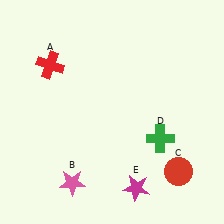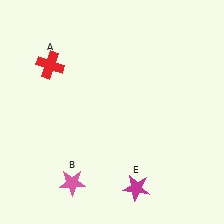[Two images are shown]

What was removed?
The green cross (D), the red circle (C) were removed in Image 2.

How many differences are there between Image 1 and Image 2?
There are 2 differences between the two images.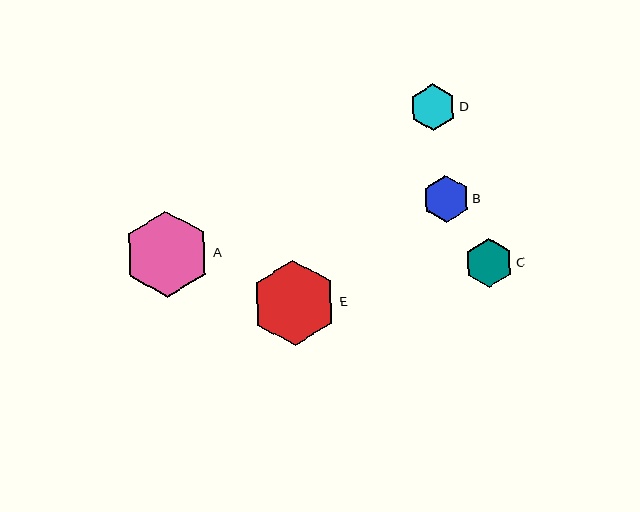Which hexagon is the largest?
Hexagon A is the largest with a size of approximately 86 pixels.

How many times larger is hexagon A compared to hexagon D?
Hexagon A is approximately 1.9 times the size of hexagon D.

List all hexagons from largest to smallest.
From largest to smallest: A, E, C, B, D.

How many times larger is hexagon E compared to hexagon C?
Hexagon E is approximately 1.8 times the size of hexagon C.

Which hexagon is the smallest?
Hexagon D is the smallest with a size of approximately 47 pixels.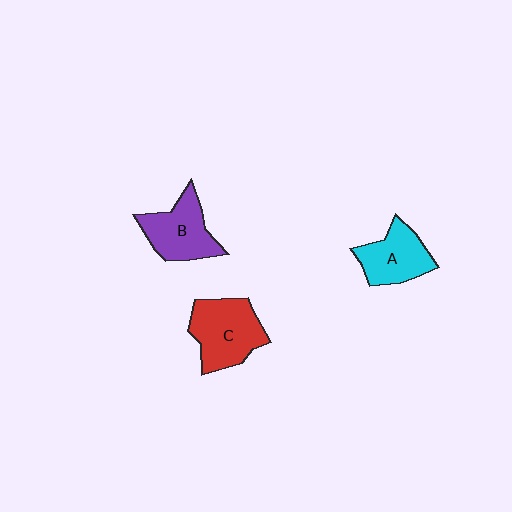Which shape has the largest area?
Shape C (red).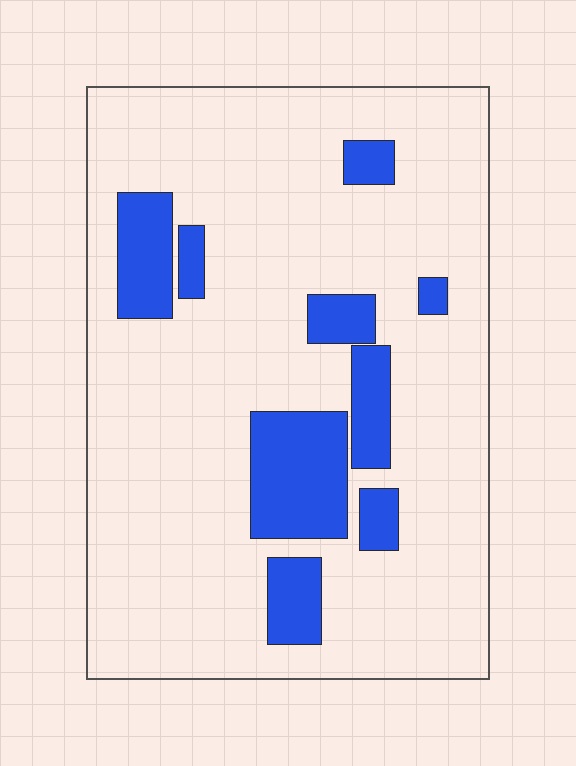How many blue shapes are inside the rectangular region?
9.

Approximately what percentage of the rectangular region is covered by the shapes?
Approximately 15%.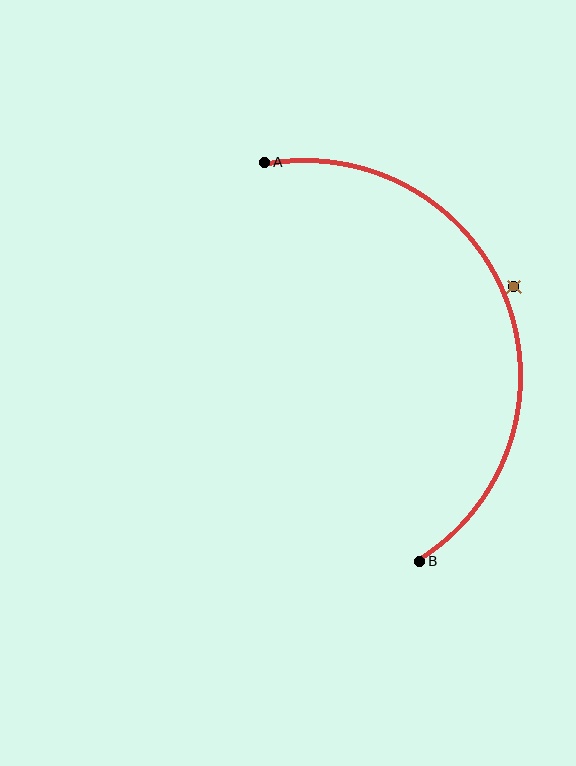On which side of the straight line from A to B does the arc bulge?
The arc bulges to the right of the straight line connecting A and B.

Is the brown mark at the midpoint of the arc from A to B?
No — the brown mark does not lie on the arc at all. It sits slightly outside the curve.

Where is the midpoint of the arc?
The arc midpoint is the point on the curve farthest from the straight line joining A and B. It sits to the right of that line.